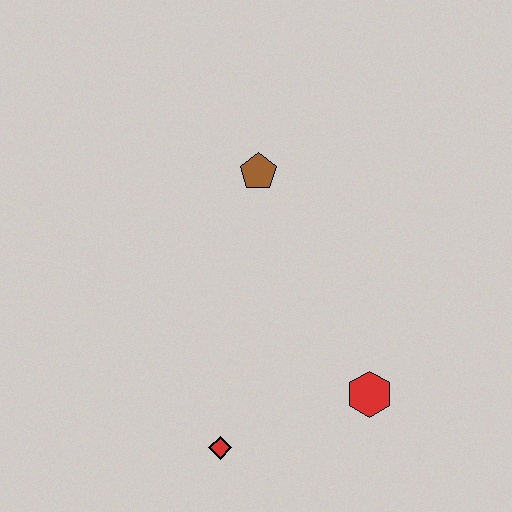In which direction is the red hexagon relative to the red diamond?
The red hexagon is to the right of the red diamond.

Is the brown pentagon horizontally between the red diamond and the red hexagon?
Yes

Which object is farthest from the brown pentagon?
The red diamond is farthest from the brown pentagon.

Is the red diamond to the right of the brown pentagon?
No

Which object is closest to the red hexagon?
The red diamond is closest to the red hexagon.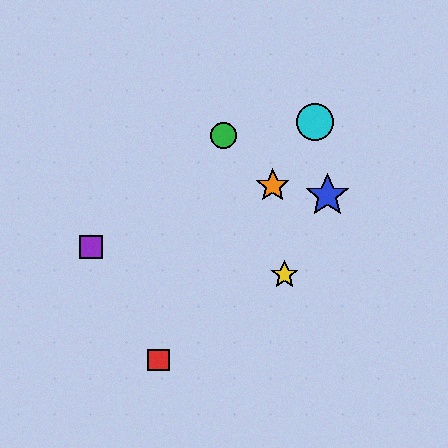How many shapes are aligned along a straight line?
3 shapes (the red square, the orange star, the cyan circle) are aligned along a straight line.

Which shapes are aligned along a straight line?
The red square, the orange star, the cyan circle are aligned along a straight line.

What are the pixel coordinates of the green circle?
The green circle is at (224, 135).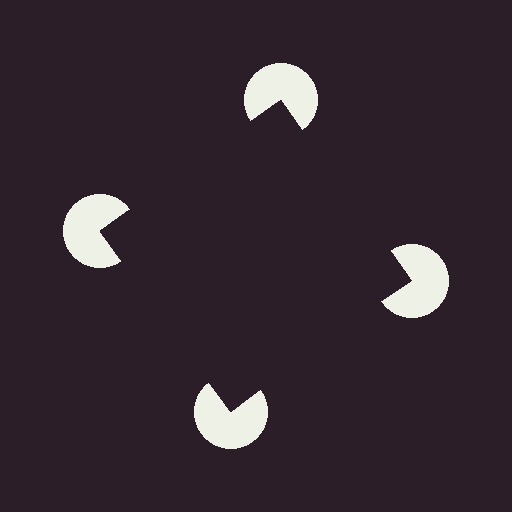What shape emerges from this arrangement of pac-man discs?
An illusory square — its edges are inferred from the aligned wedge cuts in the pac-man discs, not physically drawn.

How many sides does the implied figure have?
4 sides.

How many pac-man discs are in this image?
There are 4 — one at each vertex of the illusory square.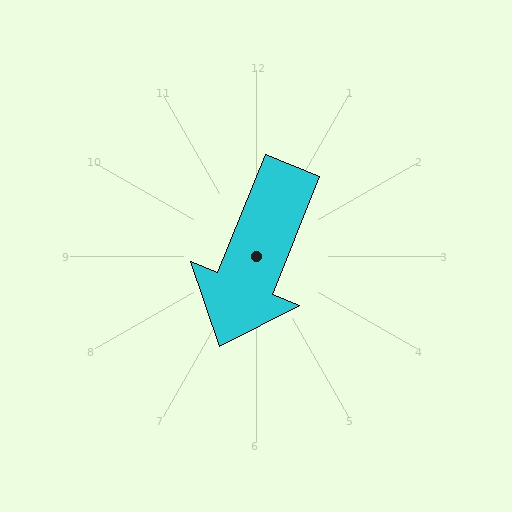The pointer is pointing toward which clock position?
Roughly 7 o'clock.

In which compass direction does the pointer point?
South.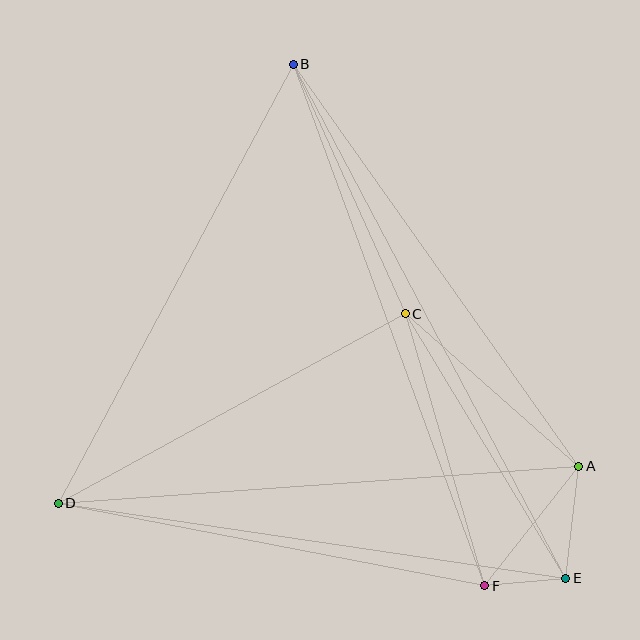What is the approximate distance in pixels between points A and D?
The distance between A and D is approximately 522 pixels.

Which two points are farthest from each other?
Points B and E are farthest from each other.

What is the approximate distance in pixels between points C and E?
The distance between C and E is approximately 309 pixels.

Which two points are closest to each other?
Points E and F are closest to each other.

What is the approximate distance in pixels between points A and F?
The distance between A and F is approximately 152 pixels.